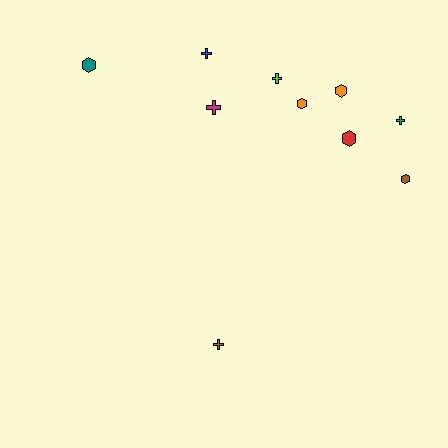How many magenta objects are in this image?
There is 1 magenta object.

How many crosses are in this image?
There are 5 crosses.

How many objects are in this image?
There are 10 objects.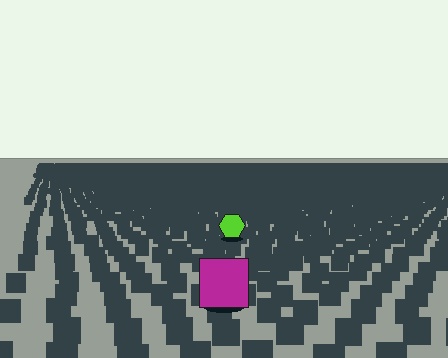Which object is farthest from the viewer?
The lime hexagon is farthest from the viewer. It appears smaller and the ground texture around it is denser.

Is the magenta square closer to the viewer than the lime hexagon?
Yes. The magenta square is closer — you can tell from the texture gradient: the ground texture is coarser near it.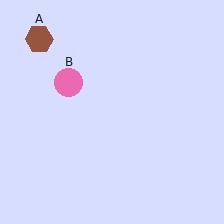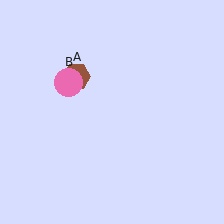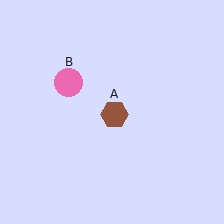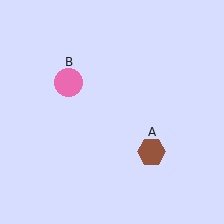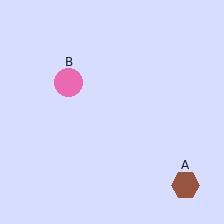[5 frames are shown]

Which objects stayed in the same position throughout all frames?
Pink circle (object B) remained stationary.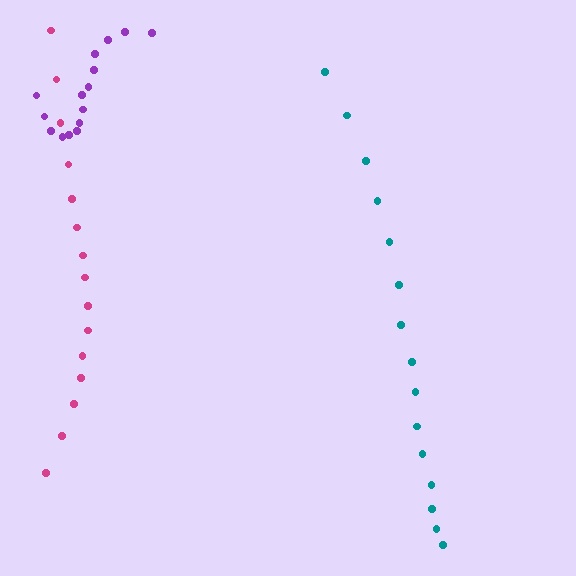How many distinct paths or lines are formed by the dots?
There are 3 distinct paths.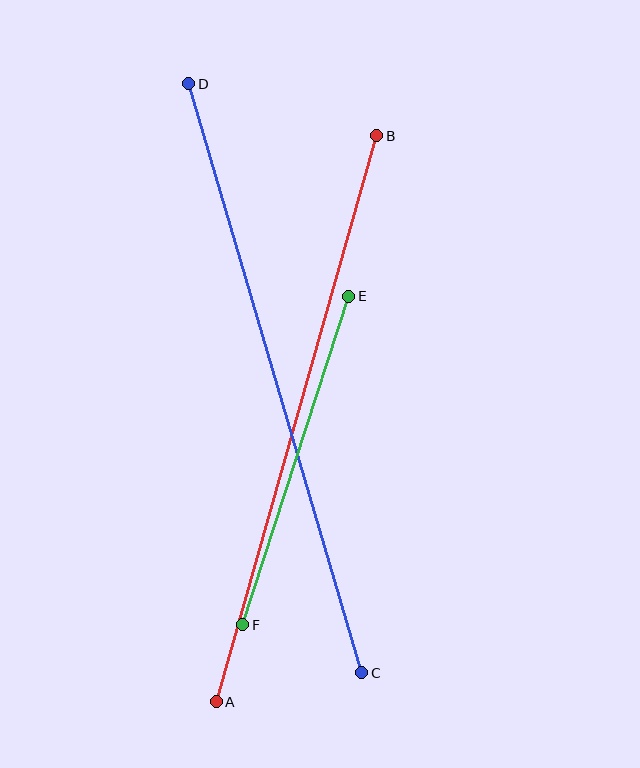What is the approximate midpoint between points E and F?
The midpoint is at approximately (296, 461) pixels.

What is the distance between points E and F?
The distance is approximately 345 pixels.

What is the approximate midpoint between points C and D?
The midpoint is at approximately (275, 378) pixels.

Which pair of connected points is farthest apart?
Points C and D are farthest apart.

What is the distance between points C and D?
The distance is approximately 614 pixels.